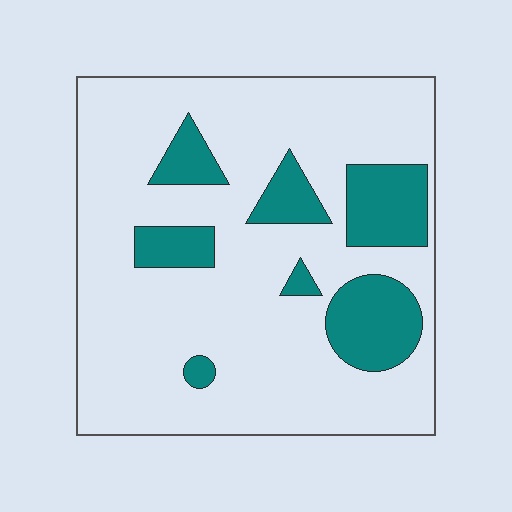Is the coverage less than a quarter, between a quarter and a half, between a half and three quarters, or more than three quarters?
Less than a quarter.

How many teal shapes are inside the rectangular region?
7.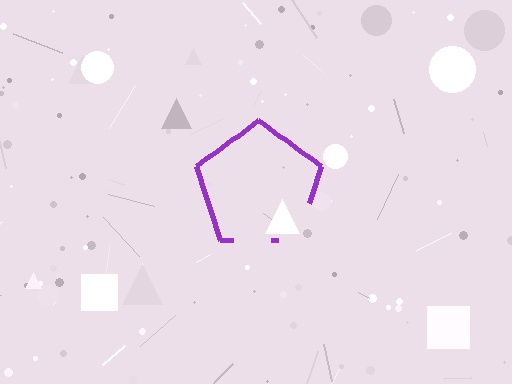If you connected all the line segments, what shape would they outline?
They would outline a pentagon.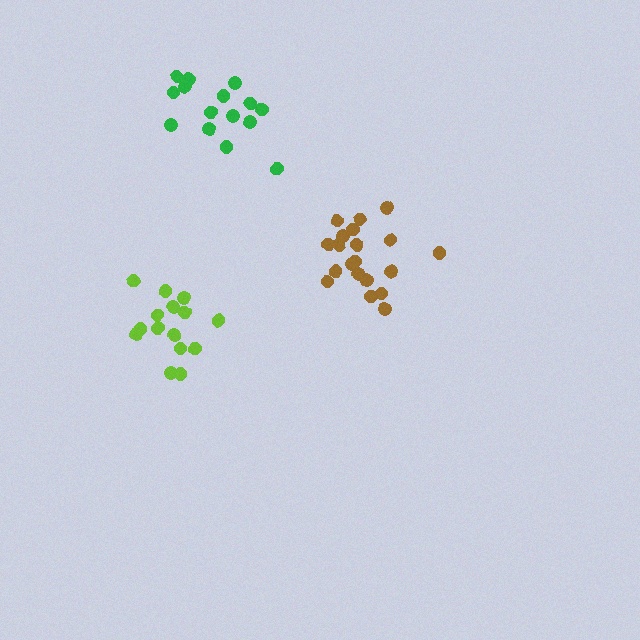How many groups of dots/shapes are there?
There are 3 groups.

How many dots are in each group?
Group 1: 15 dots, Group 2: 20 dots, Group 3: 15 dots (50 total).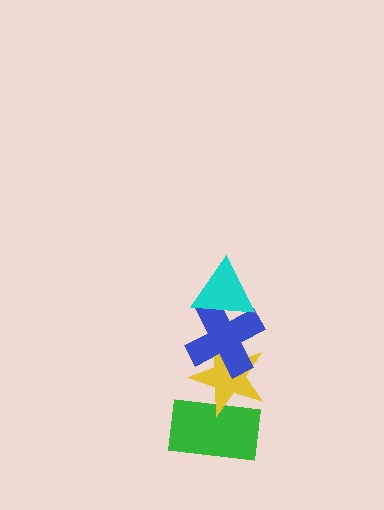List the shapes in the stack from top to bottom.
From top to bottom: the cyan triangle, the blue cross, the yellow star, the green rectangle.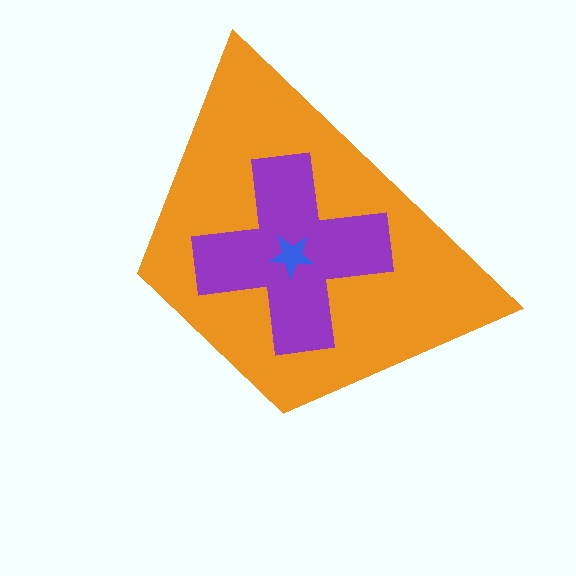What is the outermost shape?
The orange trapezoid.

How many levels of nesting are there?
3.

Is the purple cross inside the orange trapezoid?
Yes.